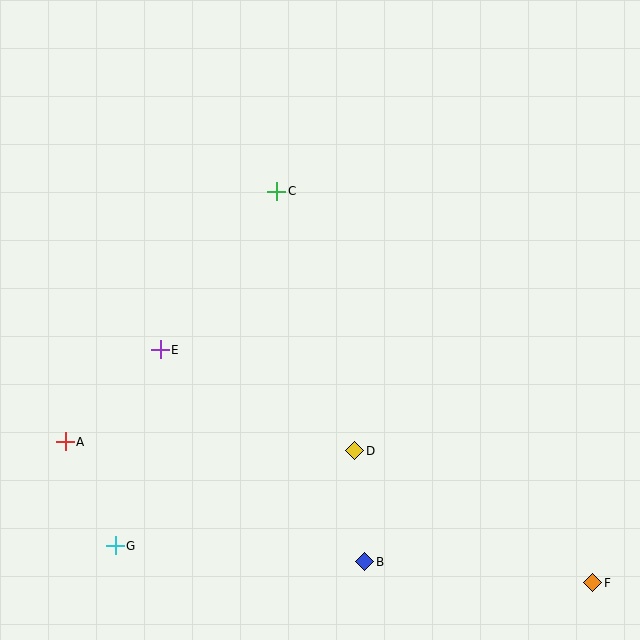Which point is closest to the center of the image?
Point D at (355, 451) is closest to the center.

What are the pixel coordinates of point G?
Point G is at (115, 546).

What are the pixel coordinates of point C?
Point C is at (277, 191).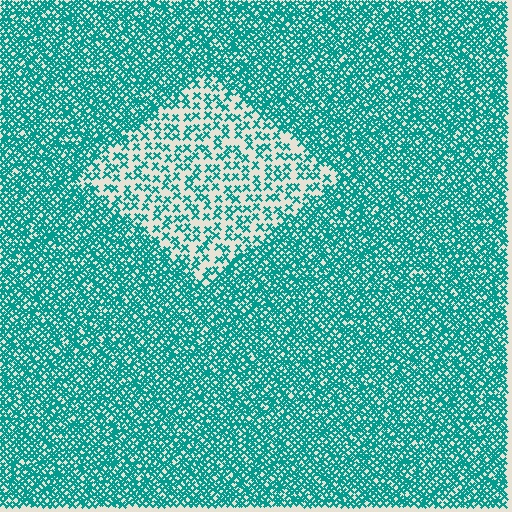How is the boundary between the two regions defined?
The boundary is defined by a change in element density (approximately 2.5x ratio). All elements are the same color, size, and shape.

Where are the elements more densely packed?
The elements are more densely packed outside the diamond boundary.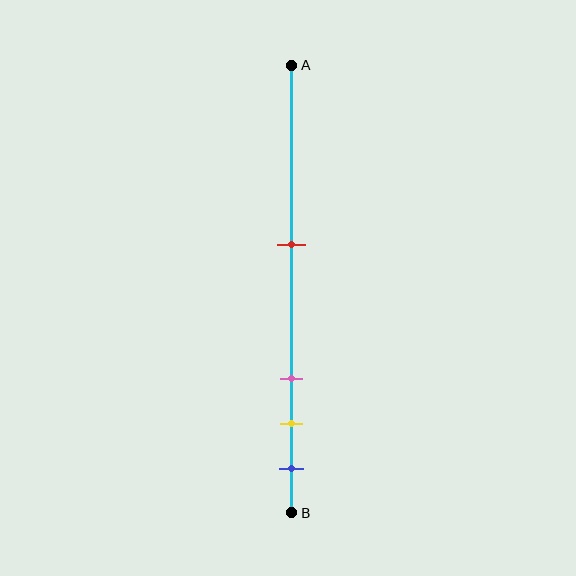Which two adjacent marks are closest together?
The yellow and blue marks are the closest adjacent pair.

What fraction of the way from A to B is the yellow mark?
The yellow mark is approximately 80% (0.8) of the way from A to B.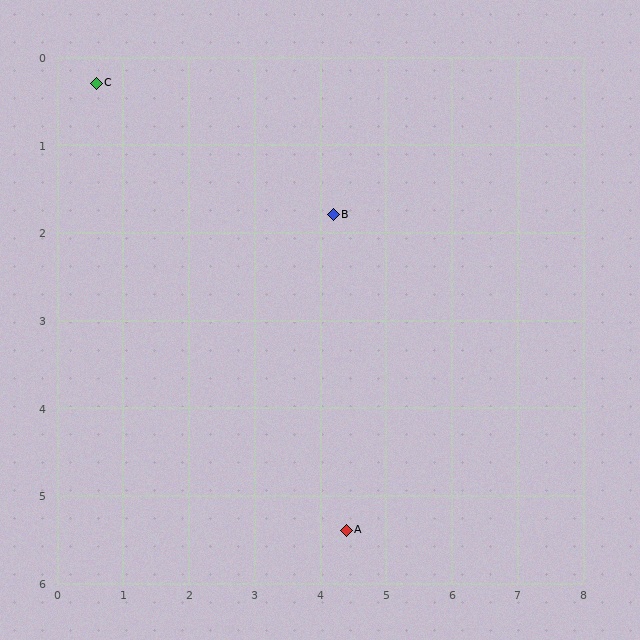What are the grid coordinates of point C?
Point C is at approximately (0.6, 0.3).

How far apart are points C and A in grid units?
Points C and A are about 6.4 grid units apart.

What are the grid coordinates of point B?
Point B is at approximately (4.2, 1.8).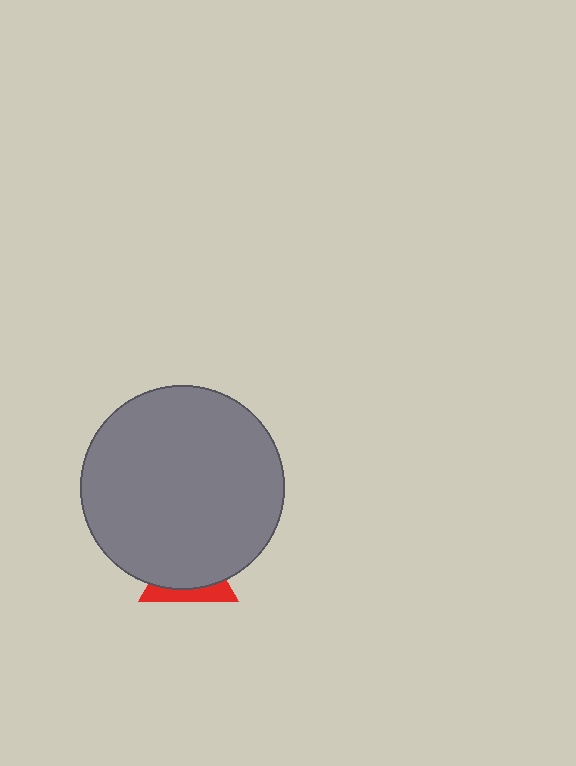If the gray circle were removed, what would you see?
You would see the complete red triangle.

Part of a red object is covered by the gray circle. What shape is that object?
It is a triangle.